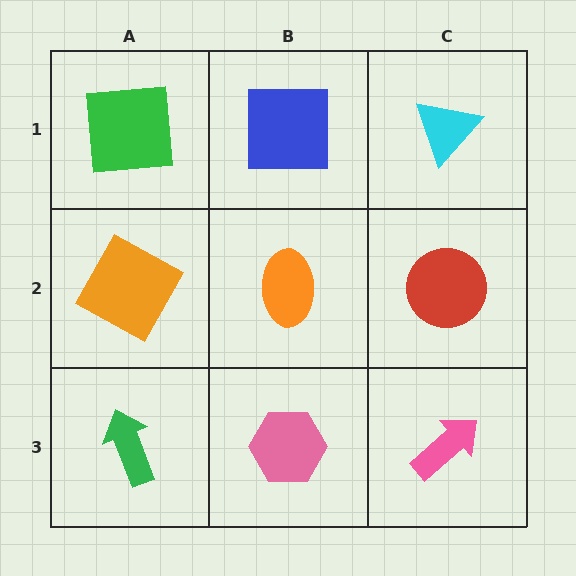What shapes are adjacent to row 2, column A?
A green square (row 1, column A), a green arrow (row 3, column A), an orange ellipse (row 2, column B).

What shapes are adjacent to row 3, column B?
An orange ellipse (row 2, column B), a green arrow (row 3, column A), a pink arrow (row 3, column C).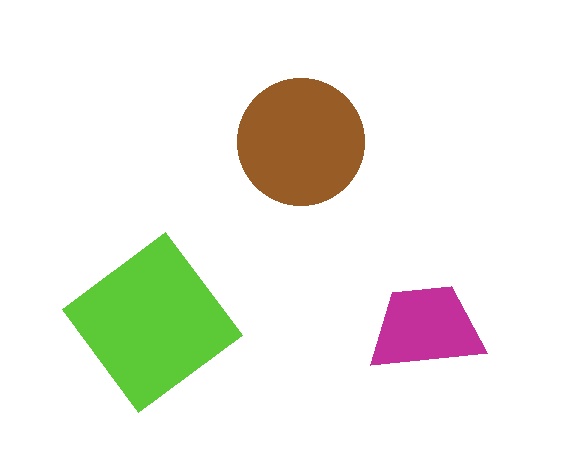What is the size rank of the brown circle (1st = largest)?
2nd.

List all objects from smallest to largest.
The magenta trapezoid, the brown circle, the lime diamond.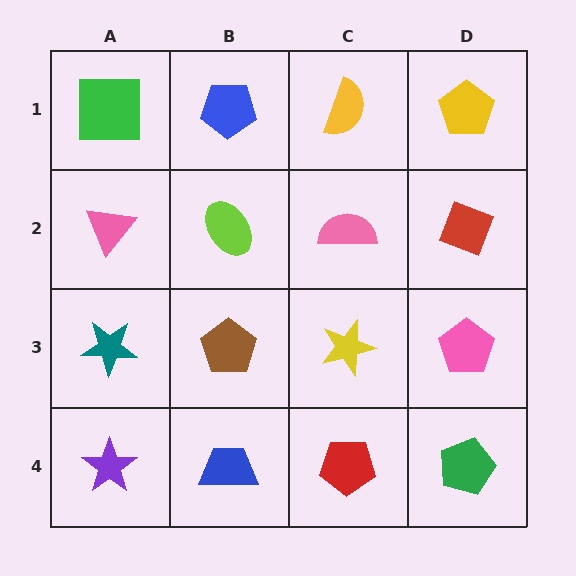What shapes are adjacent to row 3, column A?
A pink triangle (row 2, column A), a purple star (row 4, column A), a brown pentagon (row 3, column B).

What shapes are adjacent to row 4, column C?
A yellow star (row 3, column C), a blue trapezoid (row 4, column B), a green pentagon (row 4, column D).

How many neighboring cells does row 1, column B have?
3.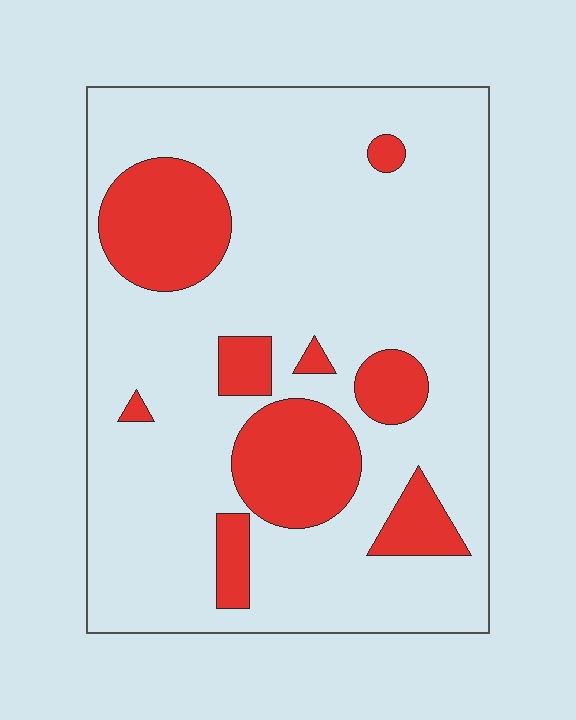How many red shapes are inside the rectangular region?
9.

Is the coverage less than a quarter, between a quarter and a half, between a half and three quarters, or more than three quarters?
Less than a quarter.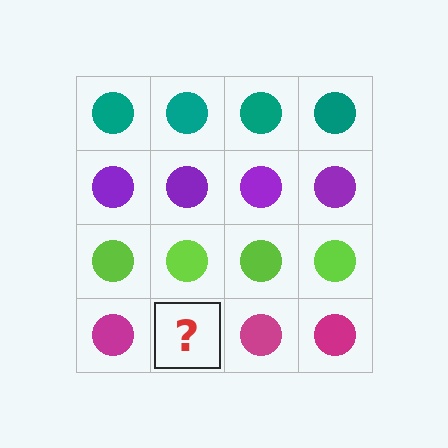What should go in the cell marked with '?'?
The missing cell should contain a magenta circle.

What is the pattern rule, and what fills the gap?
The rule is that each row has a consistent color. The gap should be filled with a magenta circle.